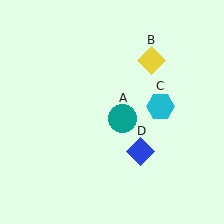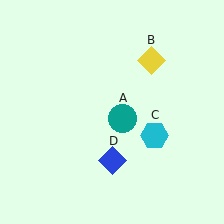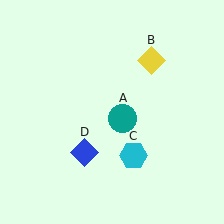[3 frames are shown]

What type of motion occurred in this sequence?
The cyan hexagon (object C), blue diamond (object D) rotated clockwise around the center of the scene.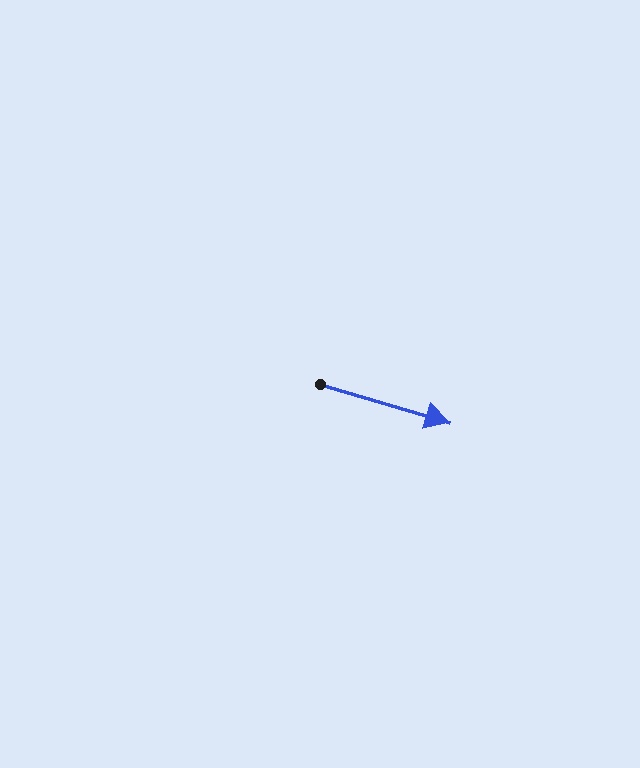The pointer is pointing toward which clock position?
Roughly 4 o'clock.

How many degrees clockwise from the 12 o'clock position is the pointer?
Approximately 106 degrees.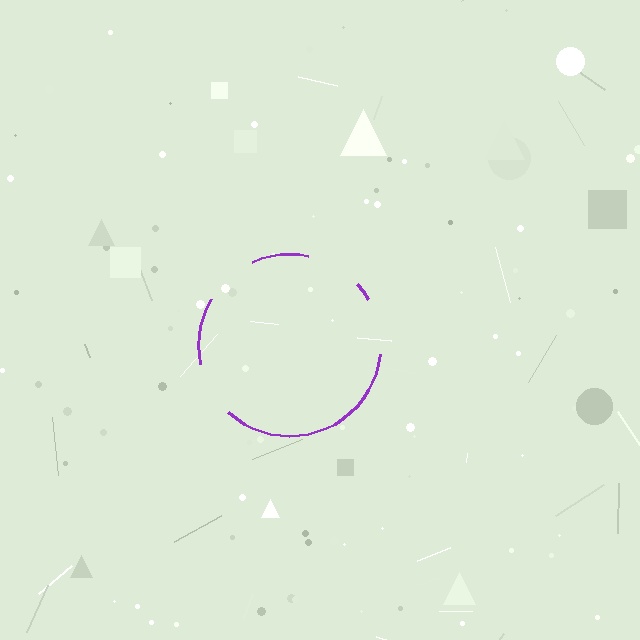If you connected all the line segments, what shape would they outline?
They would outline a circle.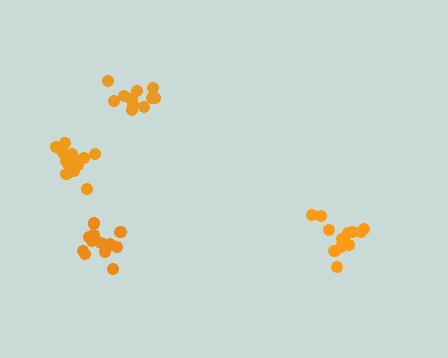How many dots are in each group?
Group 1: 13 dots, Group 2: 13 dots, Group 3: 12 dots, Group 4: 12 dots (50 total).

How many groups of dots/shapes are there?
There are 4 groups.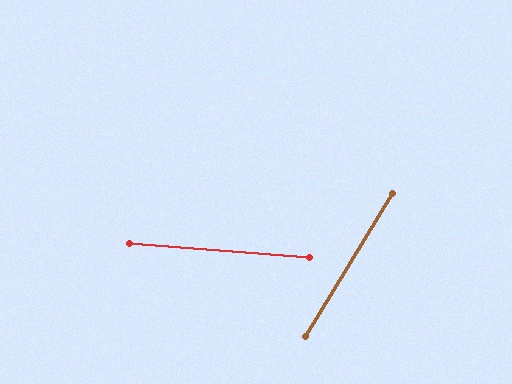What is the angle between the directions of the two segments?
Approximately 63 degrees.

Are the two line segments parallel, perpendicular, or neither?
Neither parallel nor perpendicular — they differ by about 63°.